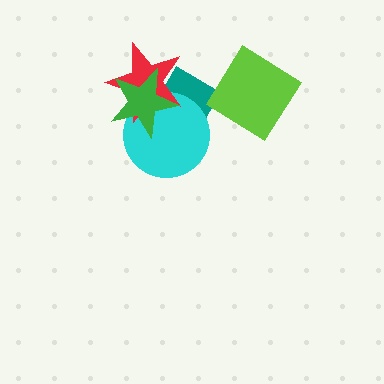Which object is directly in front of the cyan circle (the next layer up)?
The red star is directly in front of the cyan circle.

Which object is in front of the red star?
The green star is in front of the red star.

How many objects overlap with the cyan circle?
3 objects overlap with the cyan circle.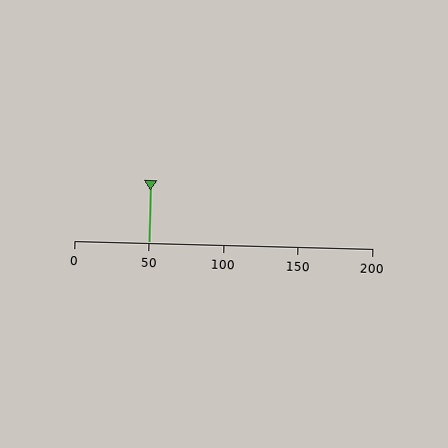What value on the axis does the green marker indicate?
The marker indicates approximately 50.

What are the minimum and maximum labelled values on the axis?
The axis runs from 0 to 200.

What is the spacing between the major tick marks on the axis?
The major ticks are spaced 50 apart.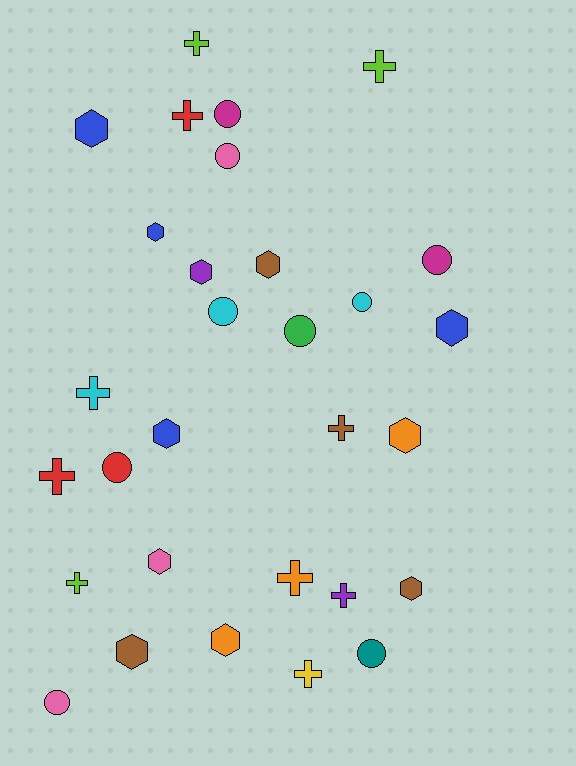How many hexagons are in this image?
There are 11 hexagons.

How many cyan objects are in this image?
There are 3 cyan objects.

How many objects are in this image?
There are 30 objects.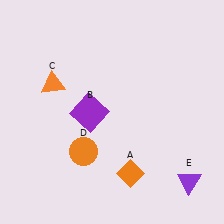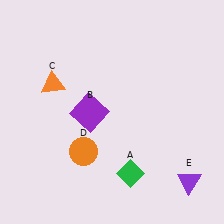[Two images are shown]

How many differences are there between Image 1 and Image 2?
There is 1 difference between the two images.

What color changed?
The diamond (A) changed from orange in Image 1 to green in Image 2.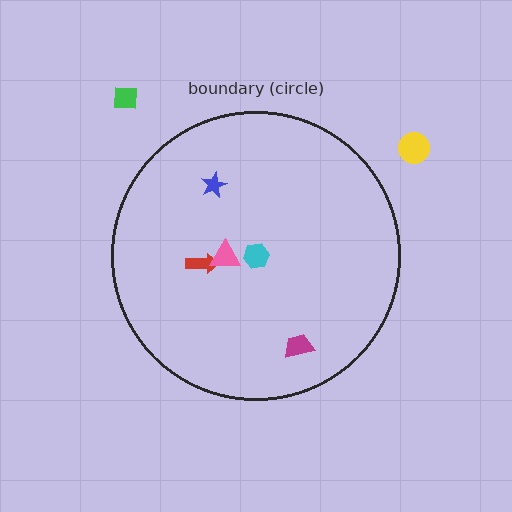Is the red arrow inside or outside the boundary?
Inside.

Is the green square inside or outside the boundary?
Outside.